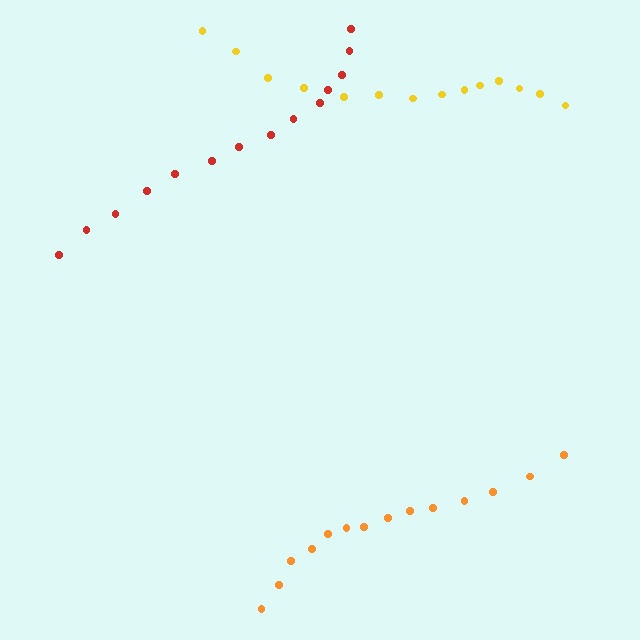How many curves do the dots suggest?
There are 3 distinct paths.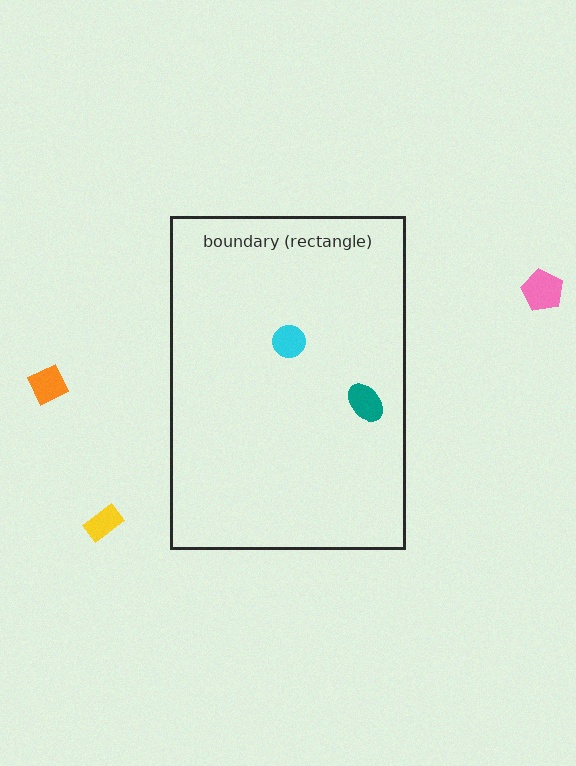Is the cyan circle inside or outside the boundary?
Inside.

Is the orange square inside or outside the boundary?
Outside.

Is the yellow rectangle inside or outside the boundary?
Outside.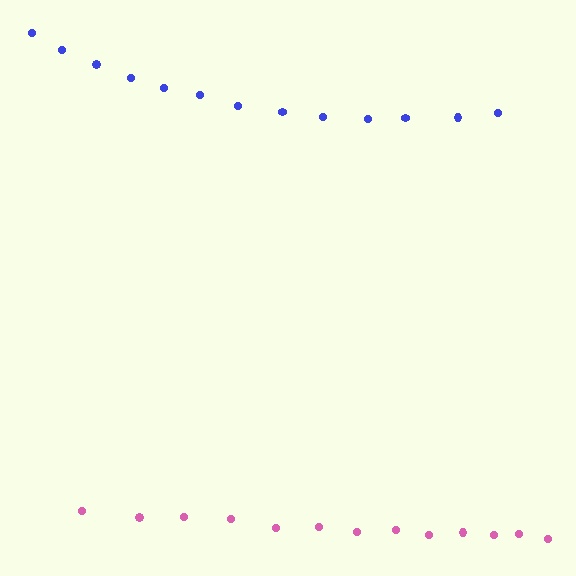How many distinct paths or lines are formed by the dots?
There are 2 distinct paths.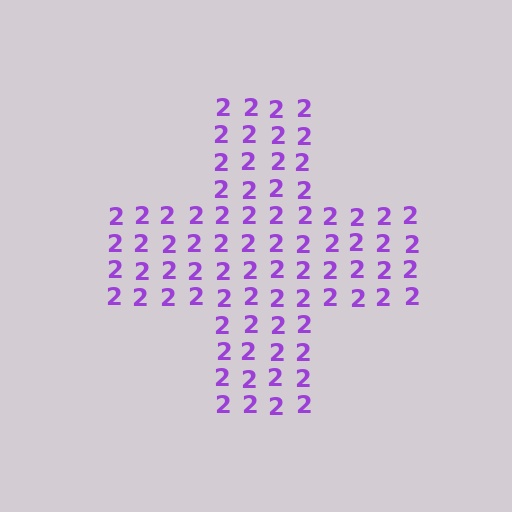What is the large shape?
The large shape is a cross.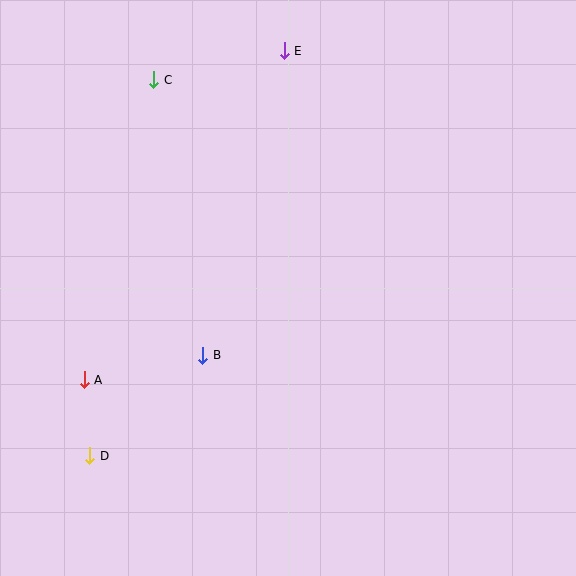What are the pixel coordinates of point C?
Point C is at (154, 80).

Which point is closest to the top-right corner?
Point E is closest to the top-right corner.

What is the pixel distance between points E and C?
The distance between E and C is 134 pixels.